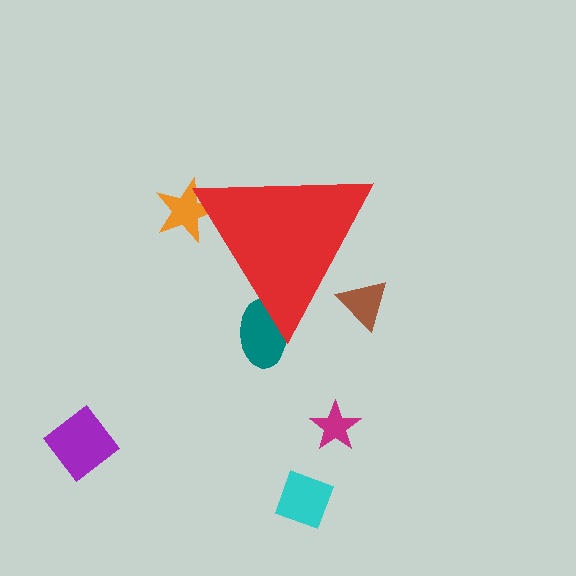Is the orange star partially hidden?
Yes, the orange star is partially hidden behind the red triangle.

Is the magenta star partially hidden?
No, the magenta star is fully visible.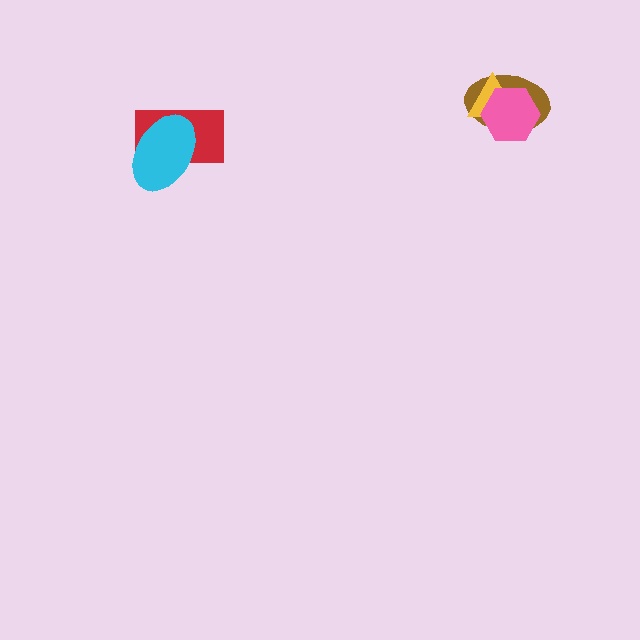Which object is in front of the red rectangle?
The cyan ellipse is in front of the red rectangle.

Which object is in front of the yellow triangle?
The pink hexagon is in front of the yellow triangle.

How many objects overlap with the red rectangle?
1 object overlaps with the red rectangle.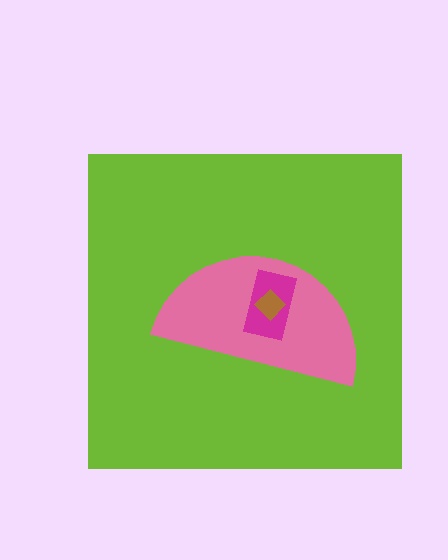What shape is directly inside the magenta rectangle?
The brown diamond.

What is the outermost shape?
The lime square.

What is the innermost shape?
The brown diamond.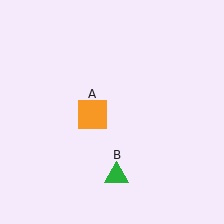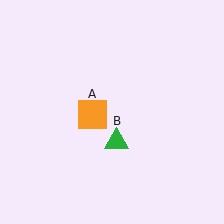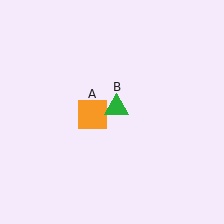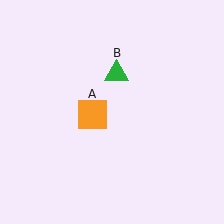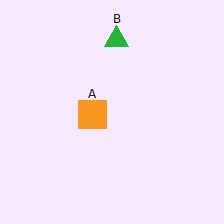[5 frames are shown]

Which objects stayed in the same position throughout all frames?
Orange square (object A) remained stationary.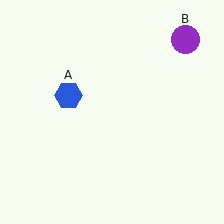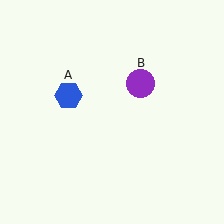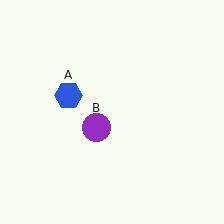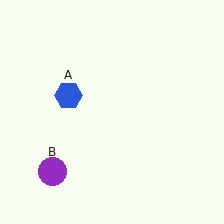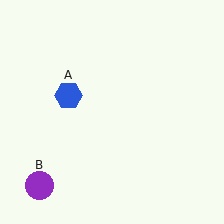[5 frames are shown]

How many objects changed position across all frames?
1 object changed position: purple circle (object B).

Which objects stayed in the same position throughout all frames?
Blue hexagon (object A) remained stationary.